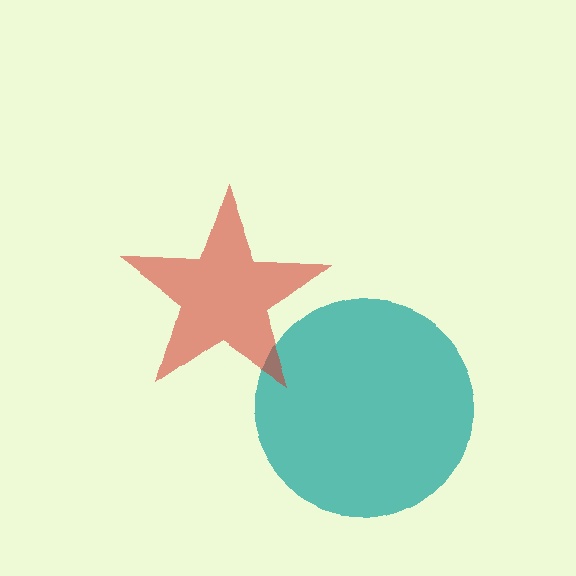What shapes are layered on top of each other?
The layered shapes are: a teal circle, a red star.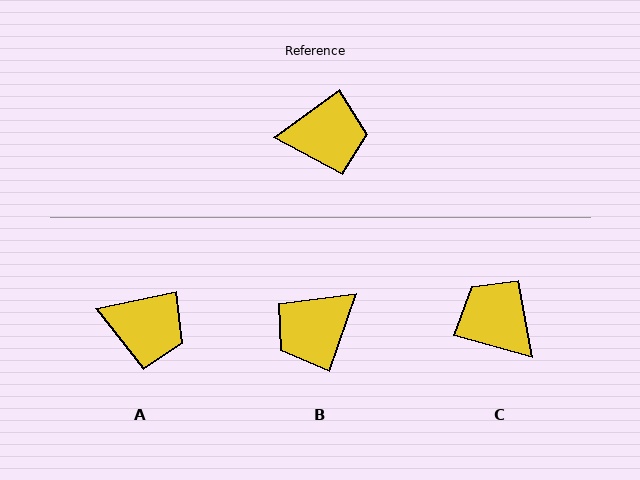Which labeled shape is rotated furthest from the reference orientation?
B, about 145 degrees away.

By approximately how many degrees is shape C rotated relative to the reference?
Approximately 128 degrees counter-clockwise.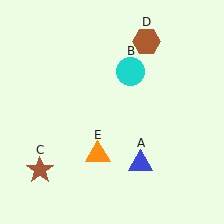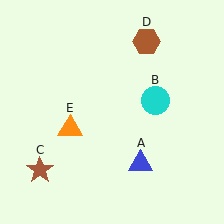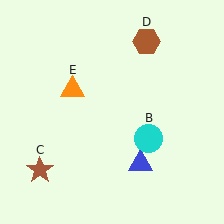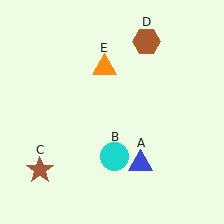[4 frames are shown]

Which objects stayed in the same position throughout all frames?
Blue triangle (object A) and brown star (object C) and brown hexagon (object D) remained stationary.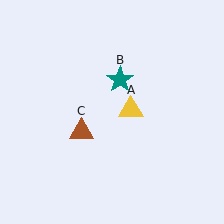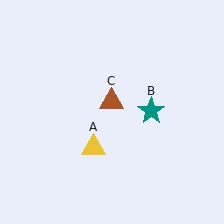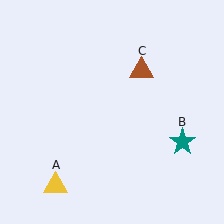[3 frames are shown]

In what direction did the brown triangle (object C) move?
The brown triangle (object C) moved up and to the right.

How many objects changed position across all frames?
3 objects changed position: yellow triangle (object A), teal star (object B), brown triangle (object C).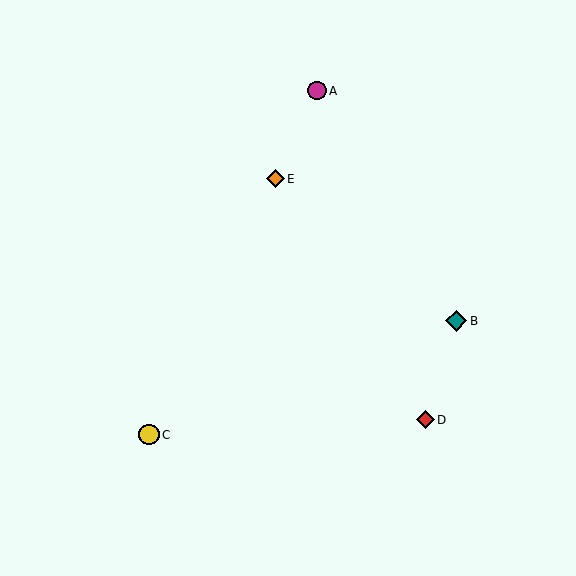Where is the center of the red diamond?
The center of the red diamond is at (425, 420).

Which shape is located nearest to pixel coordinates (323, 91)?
The magenta circle (labeled A) at (317, 91) is nearest to that location.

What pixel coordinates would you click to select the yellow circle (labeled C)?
Click at (149, 435) to select the yellow circle C.